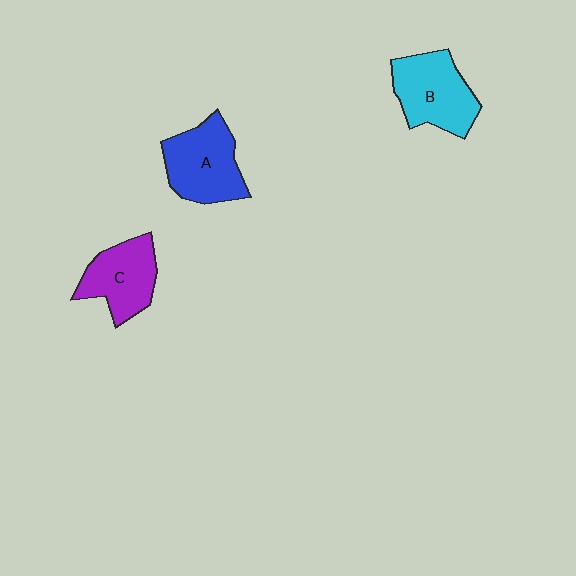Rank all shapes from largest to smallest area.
From largest to smallest: B (cyan), A (blue), C (purple).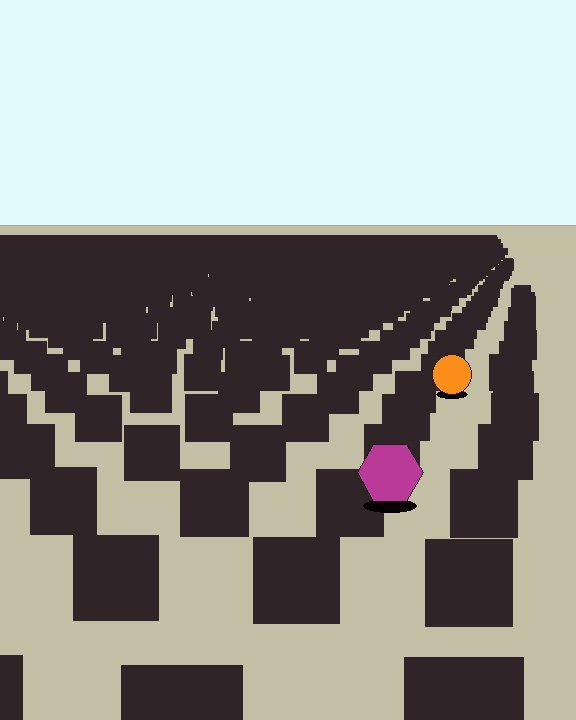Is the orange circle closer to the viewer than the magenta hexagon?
No. The magenta hexagon is closer — you can tell from the texture gradient: the ground texture is coarser near it.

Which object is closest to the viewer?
The magenta hexagon is closest. The texture marks near it are larger and more spread out.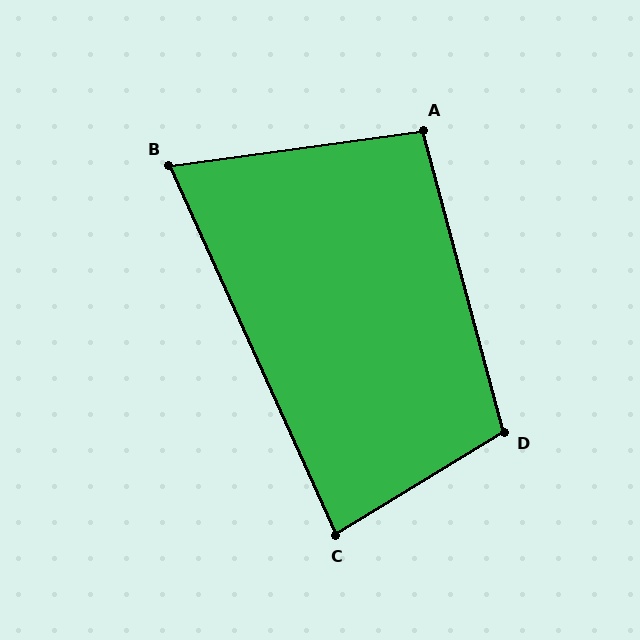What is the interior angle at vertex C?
Approximately 83 degrees (acute).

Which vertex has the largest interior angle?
D, at approximately 106 degrees.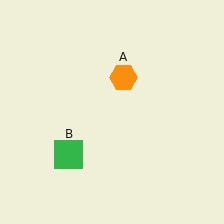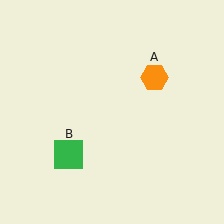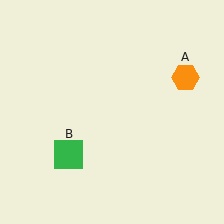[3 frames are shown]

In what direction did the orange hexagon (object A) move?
The orange hexagon (object A) moved right.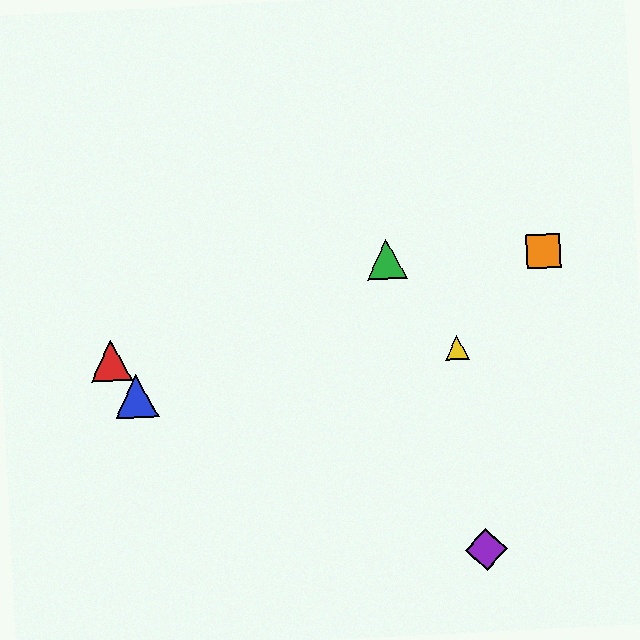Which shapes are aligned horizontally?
The green triangle, the orange square are aligned horizontally.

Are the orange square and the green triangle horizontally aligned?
Yes, both are at y≈251.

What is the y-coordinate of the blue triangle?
The blue triangle is at y≈396.